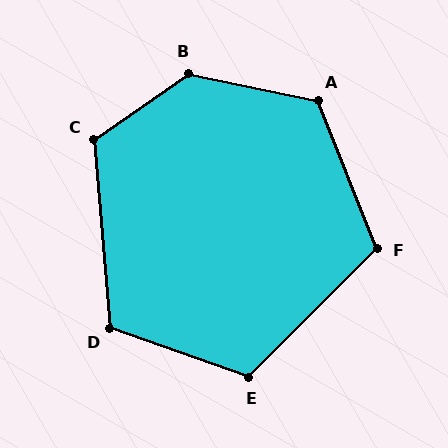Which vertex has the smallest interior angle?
F, at approximately 113 degrees.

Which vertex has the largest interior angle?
B, at approximately 133 degrees.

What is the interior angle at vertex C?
Approximately 121 degrees (obtuse).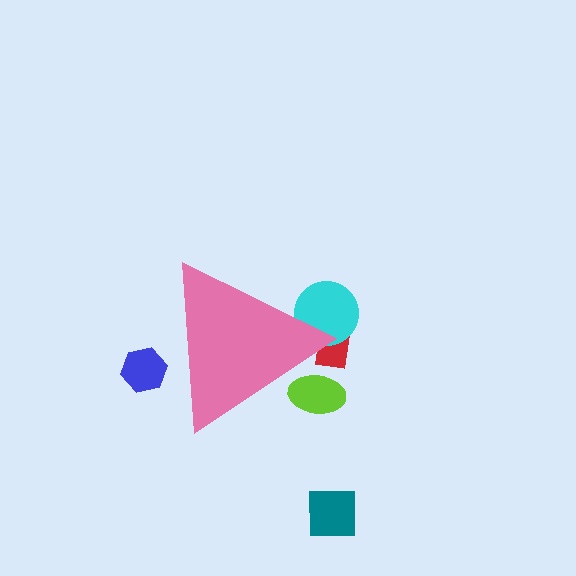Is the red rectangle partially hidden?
Yes, the red rectangle is partially hidden behind the pink triangle.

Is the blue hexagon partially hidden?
Yes, the blue hexagon is partially hidden behind the pink triangle.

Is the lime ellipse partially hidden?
Yes, the lime ellipse is partially hidden behind the pink triangle.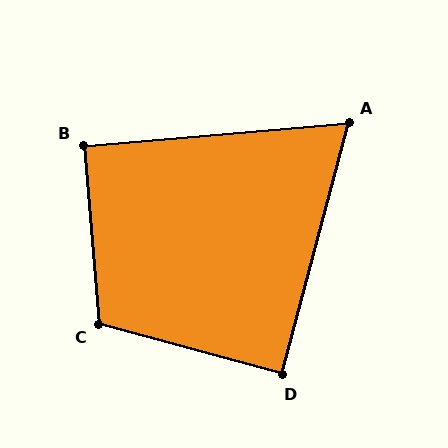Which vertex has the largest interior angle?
C, at approximately 110 degrees.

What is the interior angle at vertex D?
Approximately 90 degrees (approximately right).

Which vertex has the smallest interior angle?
A, at approximately 70 degrees.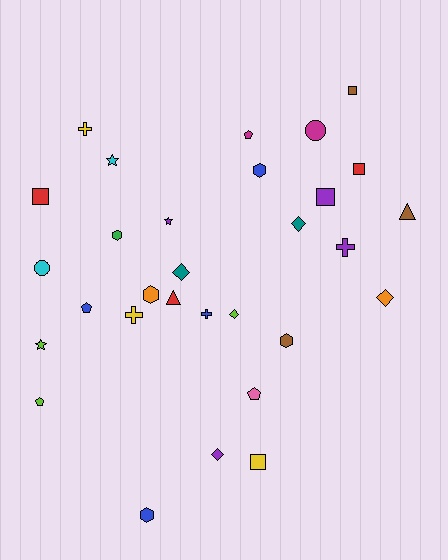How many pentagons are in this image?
There are 4 pentagons.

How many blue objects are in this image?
There are 4 blue objects.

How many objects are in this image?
There are 30 objects.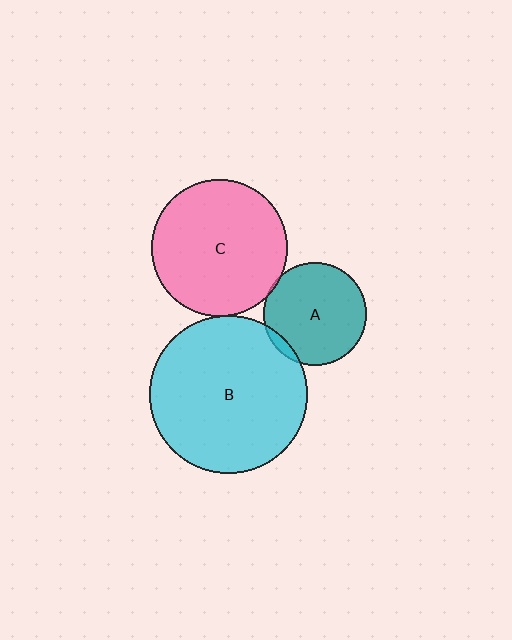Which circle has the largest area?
Circle B (cyan).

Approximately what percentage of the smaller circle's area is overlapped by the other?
Approximately 5%.